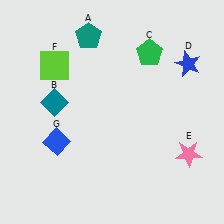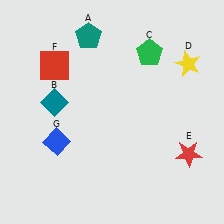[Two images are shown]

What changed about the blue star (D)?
In Image 1, D is blue. In Image 2, it changed to yellow.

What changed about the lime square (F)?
In Image 1, F is lime. In Image 2, it changed to red.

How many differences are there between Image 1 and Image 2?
There are 3 differences between the two images.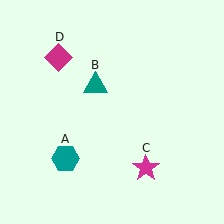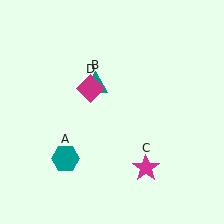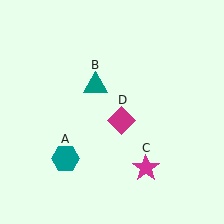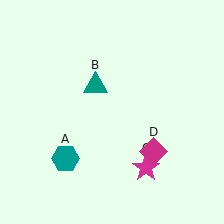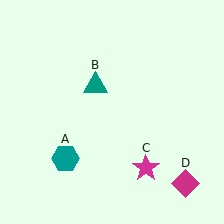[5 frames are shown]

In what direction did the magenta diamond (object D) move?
The magenta diamond (object D) moved down and to the right.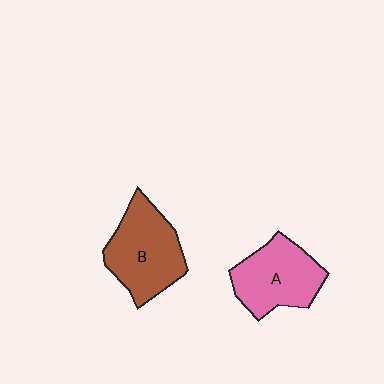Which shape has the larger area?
Shape B (brown).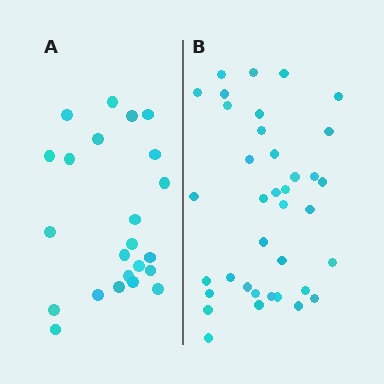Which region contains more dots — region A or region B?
Region B (the right region) has more dots.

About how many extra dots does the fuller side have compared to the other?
Region B has approximately 15 more dots than region A.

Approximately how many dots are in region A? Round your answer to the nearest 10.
About 20 dots. (The exact count is 23, which rounds to 20.)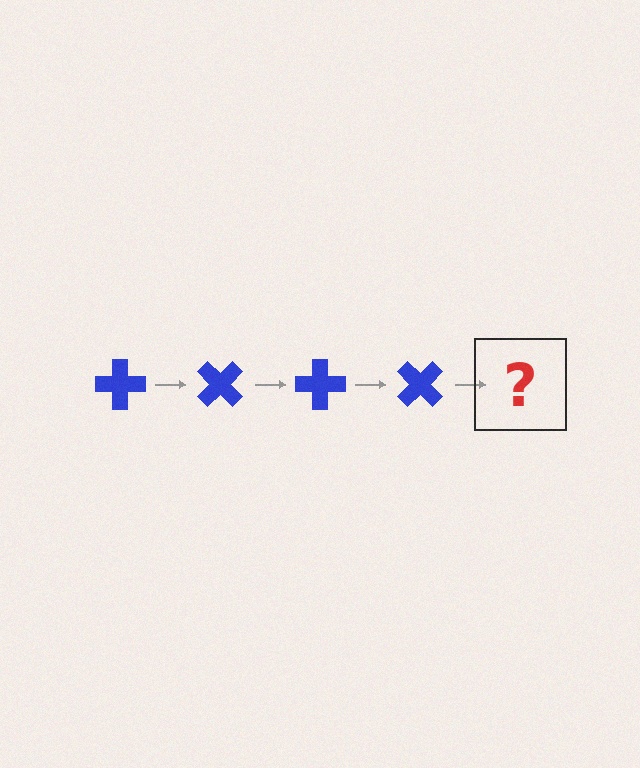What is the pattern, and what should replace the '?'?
The pattern is that the cross rotates 45 degrees each step. The '?' should be a blue cross rotated 180 degrees.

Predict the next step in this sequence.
The next step is a blue cross rotated 180 degrees.